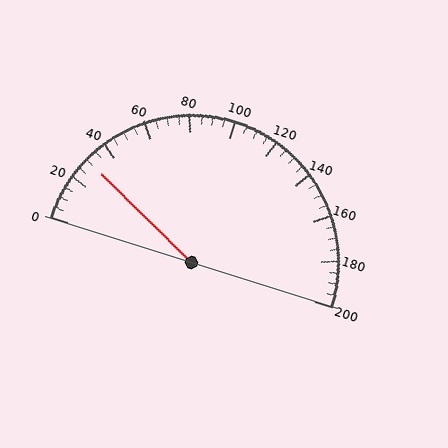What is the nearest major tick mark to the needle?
The nearest major tick mark is 40.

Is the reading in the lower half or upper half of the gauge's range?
The reading is in the lower half of the range (0 to 200).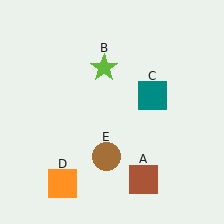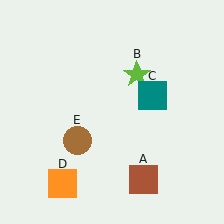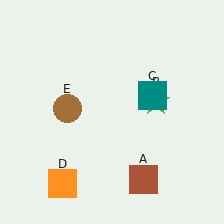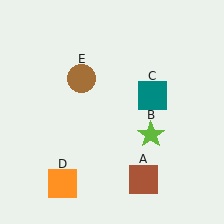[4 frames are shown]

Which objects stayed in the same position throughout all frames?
Brown square (object A) and teal square (object C) and orange square (object D) remained stationary.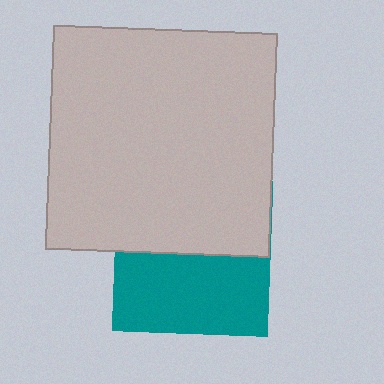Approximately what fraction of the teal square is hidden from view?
Roughly 49% of the teal square is hidden behind the light gray square.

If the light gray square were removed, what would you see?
You would see the complete teal square.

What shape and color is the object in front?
The object in front is a light gray square.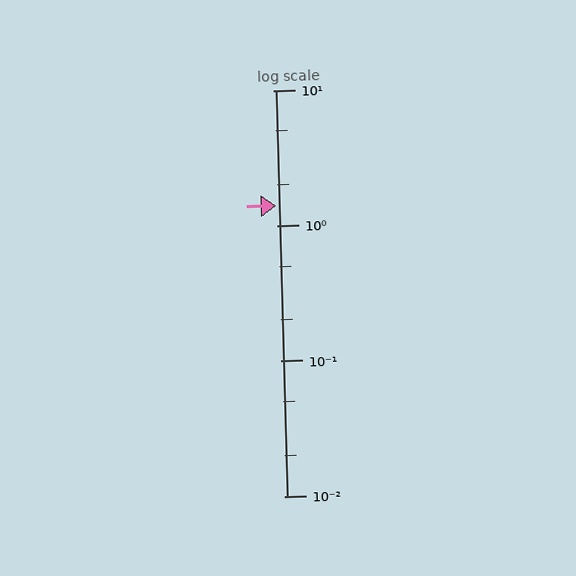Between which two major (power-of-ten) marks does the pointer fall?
The pointer is between 1 and 10.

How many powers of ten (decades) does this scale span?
The scale spans 3 decades, from 0.01 to 10.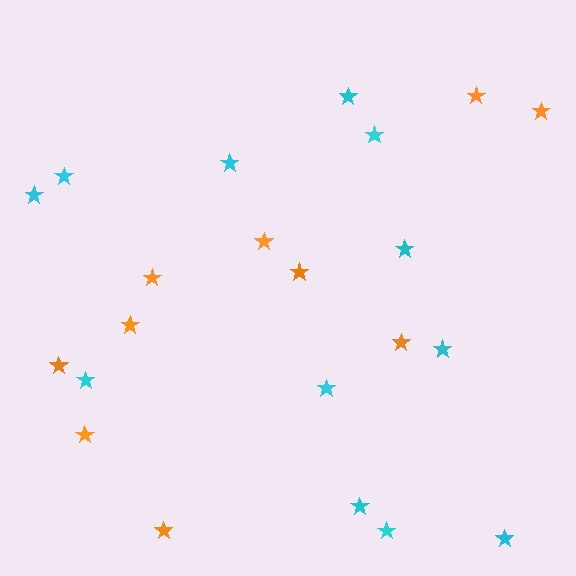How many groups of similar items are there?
There are 2 groups: one group of orange stars (10) and one group of cyan stars (12).